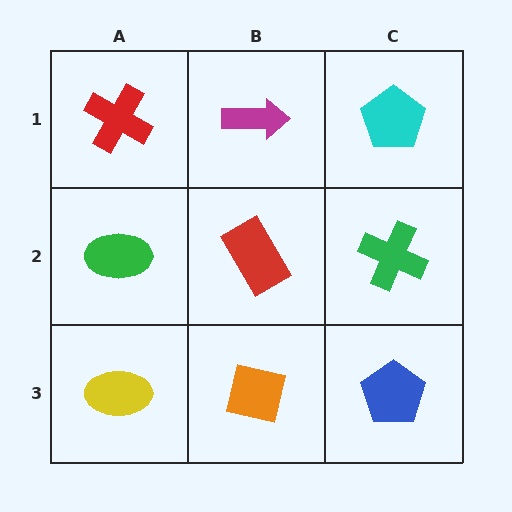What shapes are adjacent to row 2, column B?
A magenta arrow (row 1, column B), an orange square (row 3, column B), a green ellipse (row 2, column A), a green cross (row 2, column C).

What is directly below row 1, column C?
A green cross.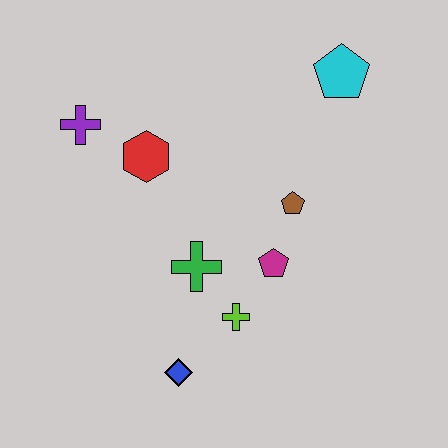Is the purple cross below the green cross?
No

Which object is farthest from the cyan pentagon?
The blue diamond is farthest from the cyan pentagon.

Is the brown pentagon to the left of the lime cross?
No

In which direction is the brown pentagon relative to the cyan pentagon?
The brown pentagon is below the cyan pentagon.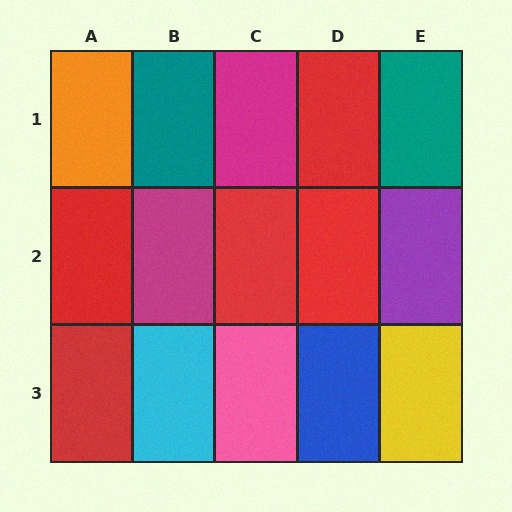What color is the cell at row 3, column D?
Blue.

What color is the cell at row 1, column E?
Teal.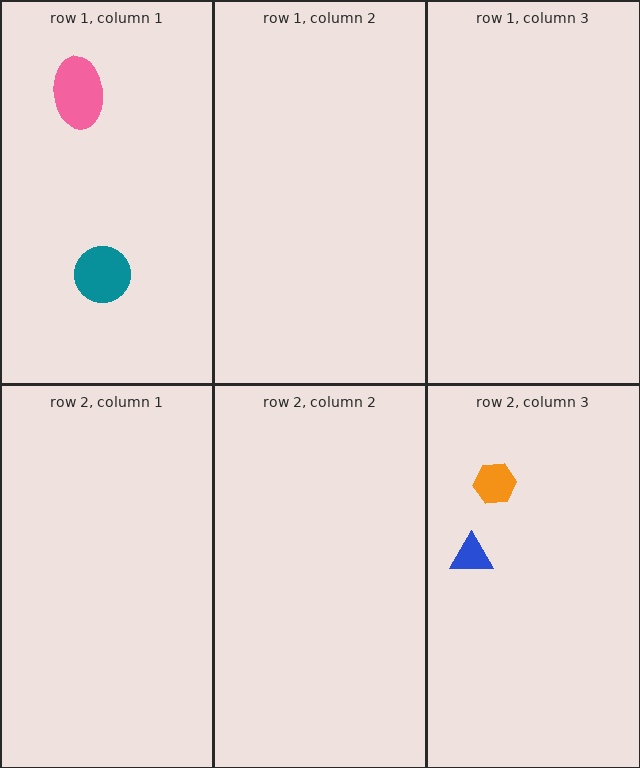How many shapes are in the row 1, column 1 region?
2.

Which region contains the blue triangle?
The row 2, column 3 region.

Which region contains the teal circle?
The row 1, column 1 region.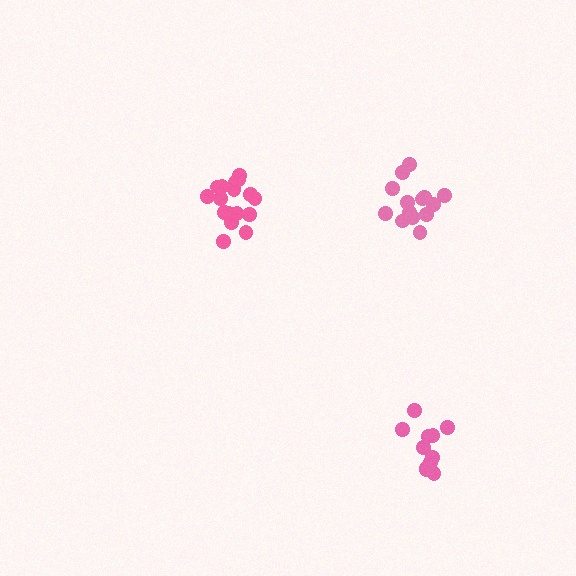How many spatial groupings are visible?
There are 3 spatial groupings.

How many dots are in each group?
Group 1: 14 dots, Group 2: 17 dots, Group 3: 11 dots (42 total).